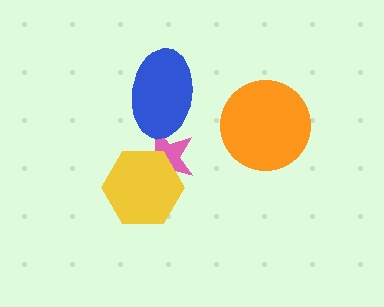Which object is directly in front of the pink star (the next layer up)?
The blue ellipse is directly in front of the pink star.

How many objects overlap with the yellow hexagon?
1 object overlaps with the yellow hexagon.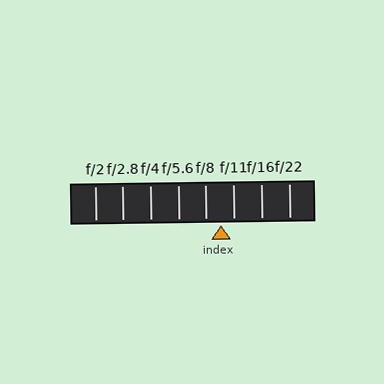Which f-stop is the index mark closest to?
The index mark is closest to f/11.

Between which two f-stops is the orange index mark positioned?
The index mark is between f/8 and f/11.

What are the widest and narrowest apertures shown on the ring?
The widest aperture shown is f/2 and the narrowest is f/22.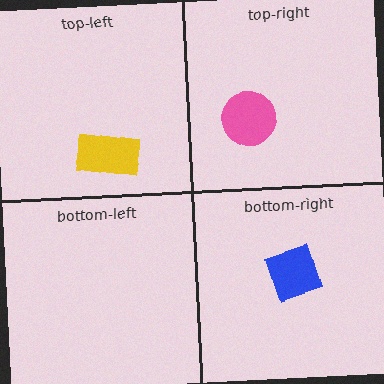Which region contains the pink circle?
The top-right region.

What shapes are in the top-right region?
The pink circle.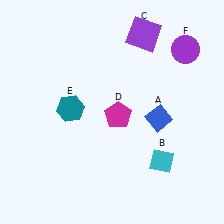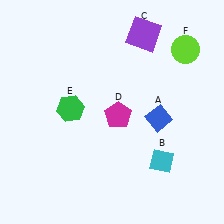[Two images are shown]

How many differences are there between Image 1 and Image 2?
There are 2 differences between the two images.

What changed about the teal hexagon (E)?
In Image 1, E is teal. In Image 2, it changed to green.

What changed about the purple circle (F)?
In Image 1, F is purple. In Image 2, it changed to lime.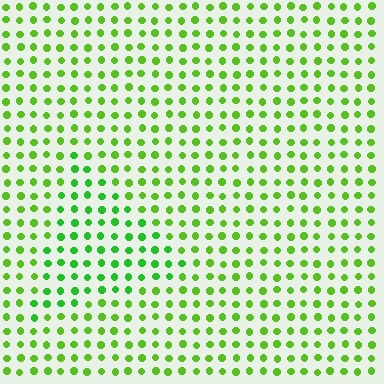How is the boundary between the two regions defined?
The boundary is defined purely by a slight shift in hue (about 23 degrees). Spacing, size, and orientation are identical on both sides.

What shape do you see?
I see a triangle.